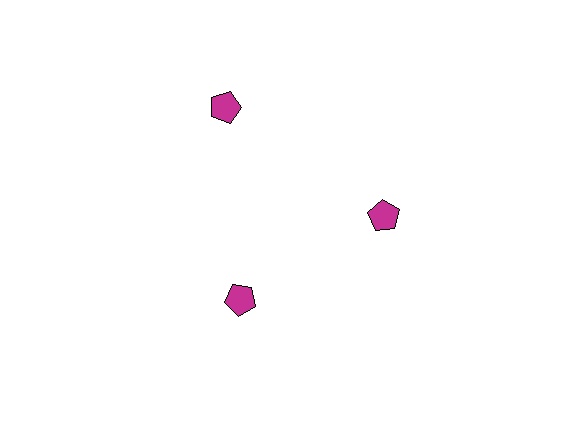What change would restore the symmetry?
The symmetry would be restored by moving it inward, back onto the ring so that all 3 pentagons sit at equal angles and equal distance from the center.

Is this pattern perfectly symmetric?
No. The 3 magenta pentagons are arranged in a ring, but one element near the 11 o'clock position is pushed outward from the center, breaking the 3-fold rotational symmetry.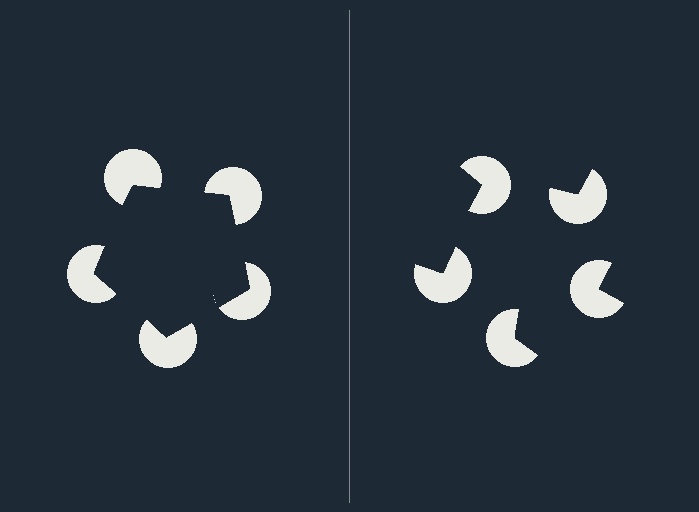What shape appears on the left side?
An illusory pentagon.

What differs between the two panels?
The pac-man discs are positioned identically on both sides; only the wedge orientations differ. On the left they align to a pentagon; on the right they are misaligned.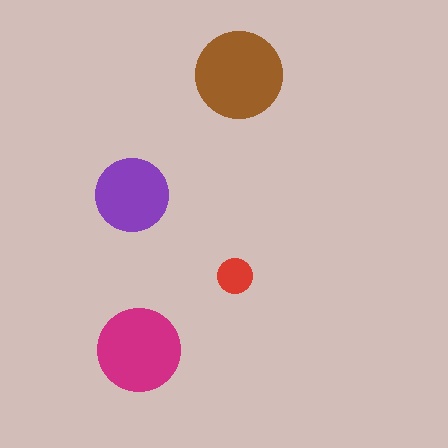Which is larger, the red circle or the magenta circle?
The magenta one.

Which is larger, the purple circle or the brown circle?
The brown one.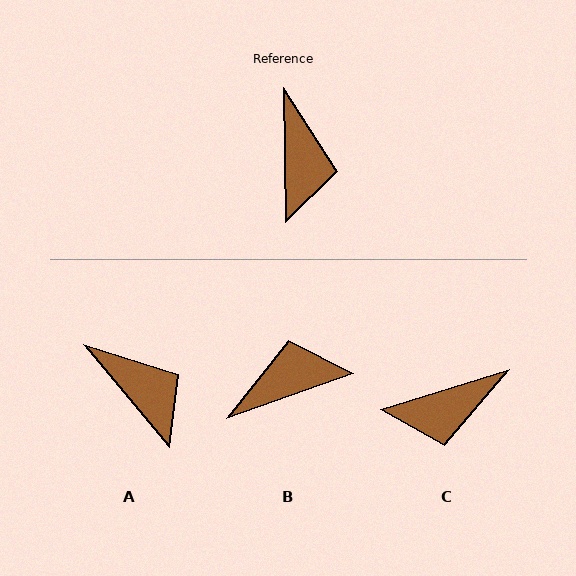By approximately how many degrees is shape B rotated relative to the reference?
Approximately 109 degrees counter-clockwise.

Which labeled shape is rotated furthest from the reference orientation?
B, about 109 degrees away.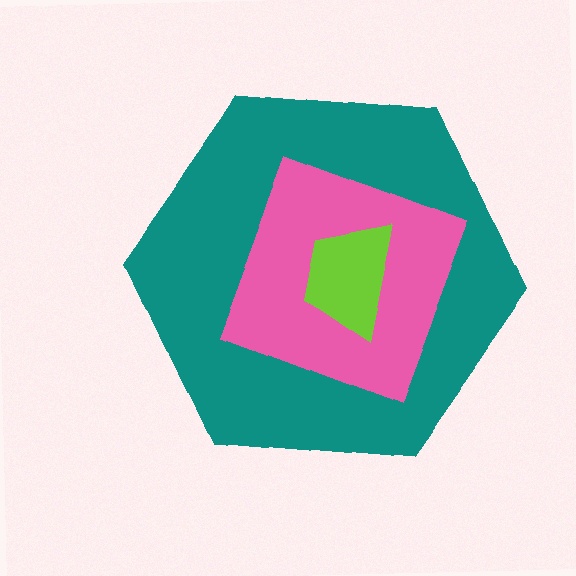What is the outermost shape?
The teal hexagon.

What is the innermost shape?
The lime trapezoid.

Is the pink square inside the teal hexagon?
Yes.